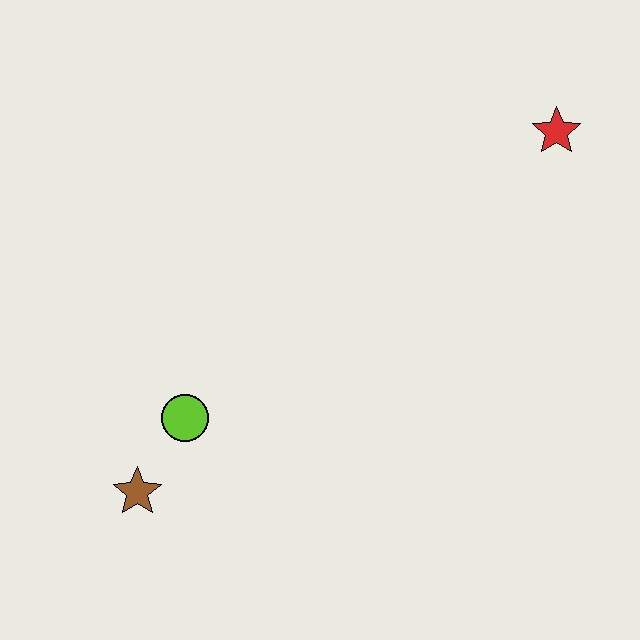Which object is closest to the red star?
The lime circle is closest to the red star.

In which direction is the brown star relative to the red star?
The brown star is to the left of the red star.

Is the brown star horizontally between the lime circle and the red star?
No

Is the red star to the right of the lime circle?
Yes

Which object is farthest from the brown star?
The red star is farthest from the brown star.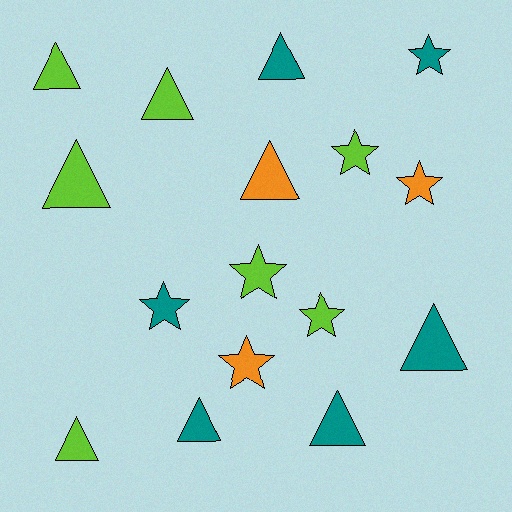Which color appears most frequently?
Lime, with 7 objects.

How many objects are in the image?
There are 16 objects.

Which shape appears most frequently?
Triangle, with 9 objects.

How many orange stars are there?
There are 2 orange stars.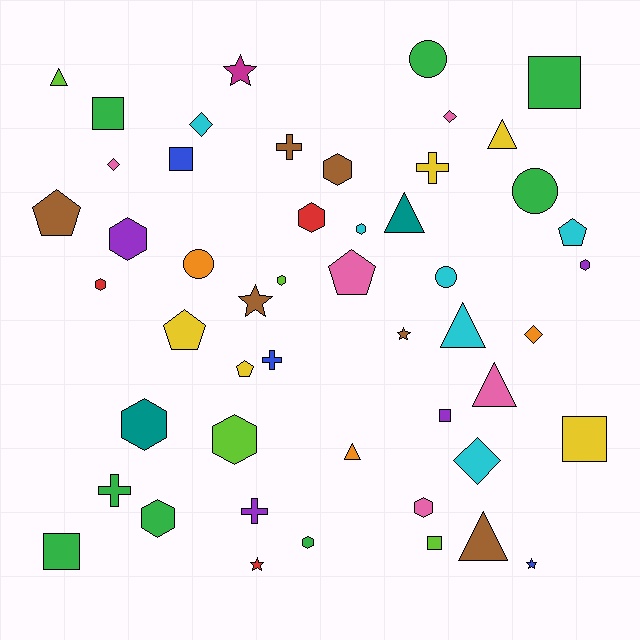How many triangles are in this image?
There are 7 triangles.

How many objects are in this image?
There are 50 objects.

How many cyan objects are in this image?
There are 6 cyan objects.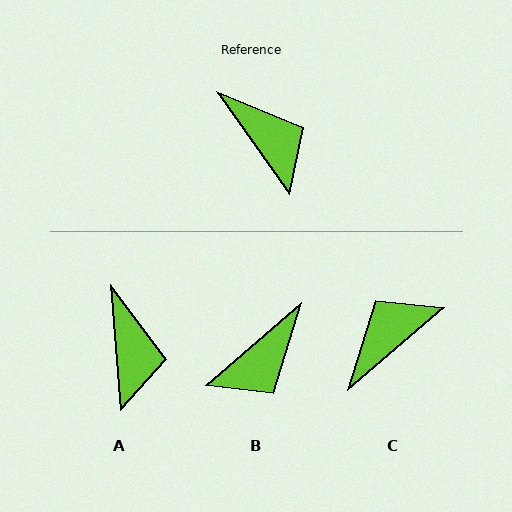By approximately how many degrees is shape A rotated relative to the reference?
Approximately 31 degrees clockwise.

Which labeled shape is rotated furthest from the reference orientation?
C, about 95 degrees away.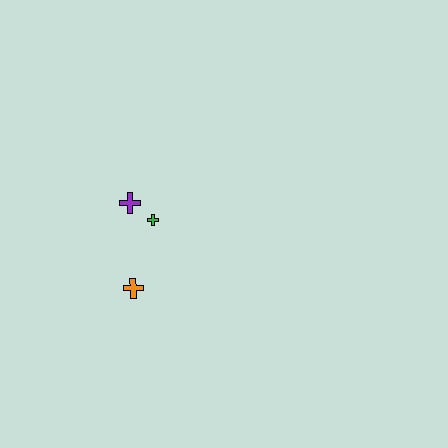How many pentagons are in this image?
There are no pentagons.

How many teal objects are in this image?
There are no teal objects.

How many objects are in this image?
There are 3 objects.